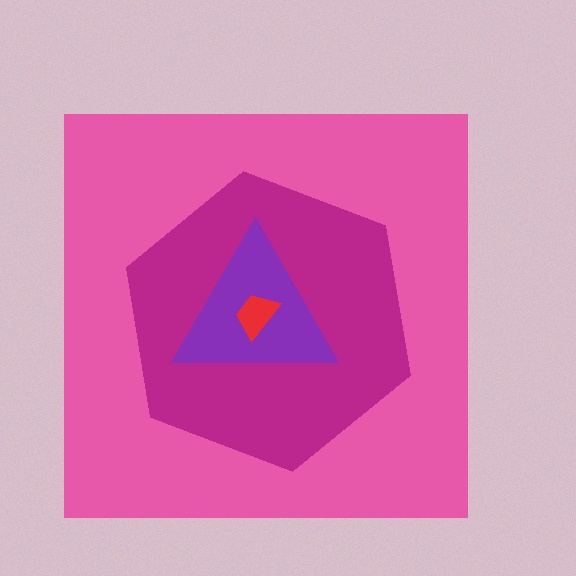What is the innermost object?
The red trapezoid.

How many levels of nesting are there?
4.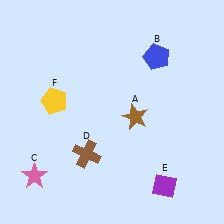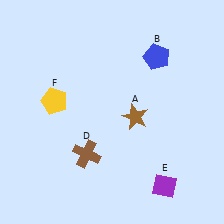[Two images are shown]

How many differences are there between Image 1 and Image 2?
There is 1 difference between the two images.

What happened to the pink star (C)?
The pink star (C) was removed in Image 2. It was in the bottom-left area of Image 1.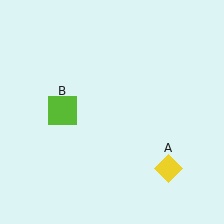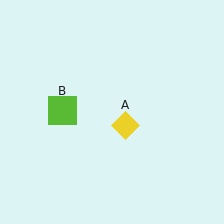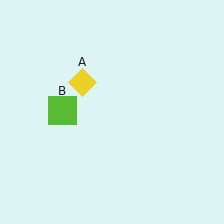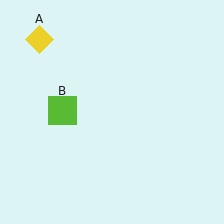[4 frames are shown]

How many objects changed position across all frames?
1 object changed position: yellow diamond (object A).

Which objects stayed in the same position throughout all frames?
Lime square (object B) remained stationary.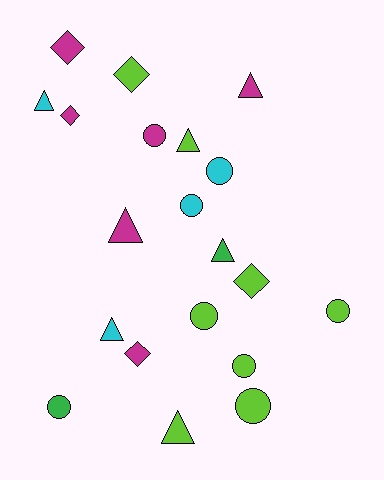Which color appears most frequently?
Lime, with 8 objects.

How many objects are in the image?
There are 20 objects.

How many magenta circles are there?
There is 1 magenta circle.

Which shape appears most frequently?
Circle, with 8 objects.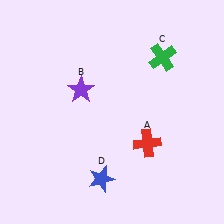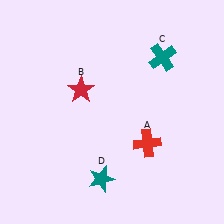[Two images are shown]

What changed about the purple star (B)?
In Image 1, B is purple. In Image 2, it changed to red.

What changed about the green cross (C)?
In Image 1, C is green. In Image 2, it changed to teal.